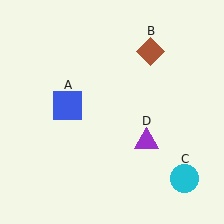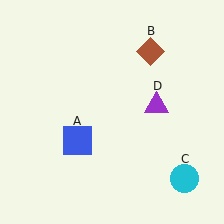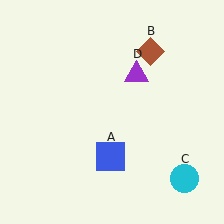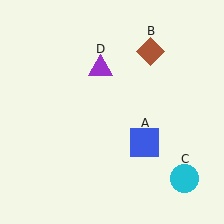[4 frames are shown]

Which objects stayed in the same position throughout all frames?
Brown diamond (object B) and cyan circle (object C) remained stationary.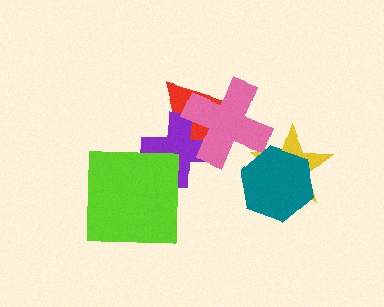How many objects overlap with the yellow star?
2 objects overlap with the yellow star.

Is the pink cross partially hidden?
Yes, it is partially covered by another shape.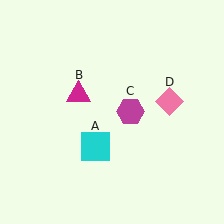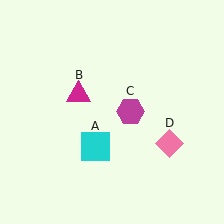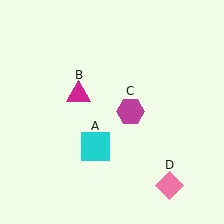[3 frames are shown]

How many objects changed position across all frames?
1 object changed position: pink diamond (object D).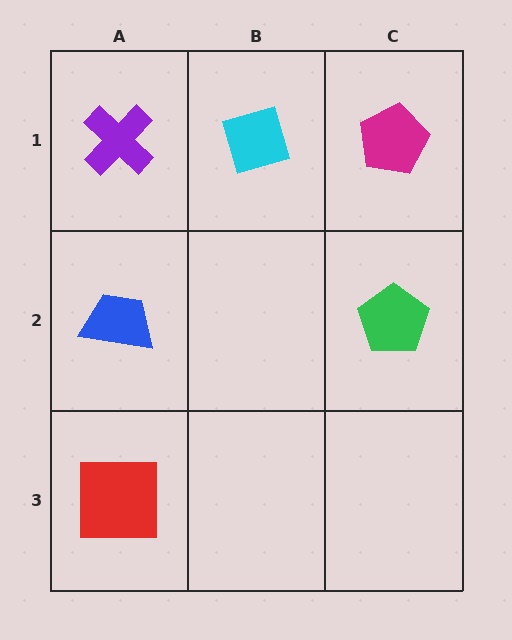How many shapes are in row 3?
1 shape.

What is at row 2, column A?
A blue trapezoid.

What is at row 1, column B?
A cyan diamond.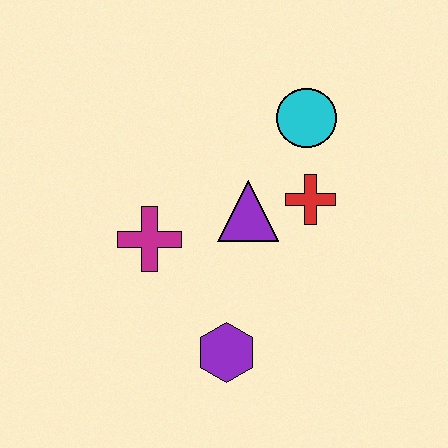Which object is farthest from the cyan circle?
The purple hexagon is farthest from the cyan circle.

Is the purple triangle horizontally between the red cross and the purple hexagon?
Yes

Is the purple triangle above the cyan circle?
No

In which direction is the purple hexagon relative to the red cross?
The purple hexagon is below the red cross.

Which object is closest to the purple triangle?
The red cross is closest to the purple triangle.